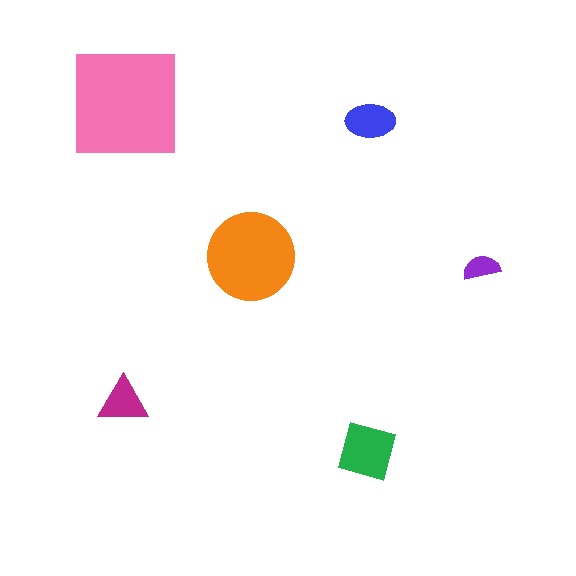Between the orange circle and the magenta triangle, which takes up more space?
The orange circle.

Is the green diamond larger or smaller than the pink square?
Smaller.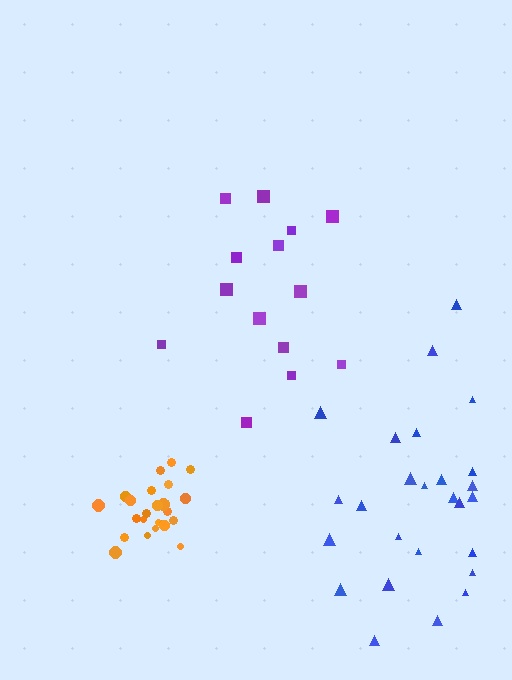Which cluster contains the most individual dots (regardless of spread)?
Orange (26).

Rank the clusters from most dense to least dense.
orange, blue, purple.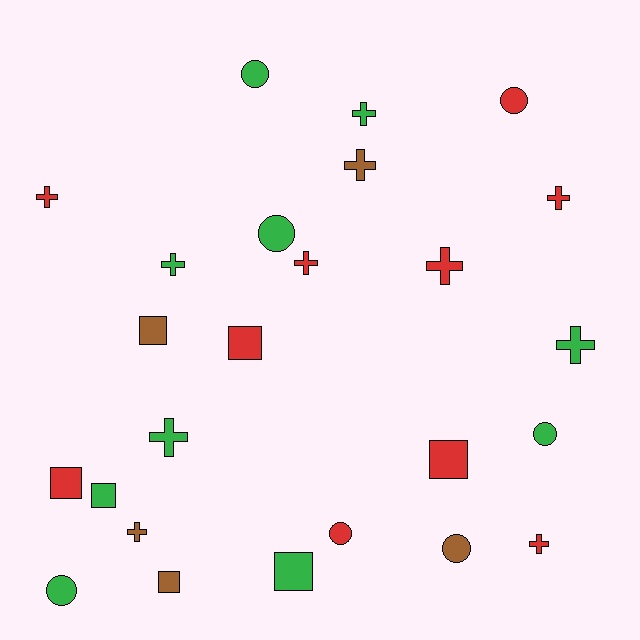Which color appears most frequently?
Green, with 10 objects.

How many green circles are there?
There are 4 green circles.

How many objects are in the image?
There are 25 objects.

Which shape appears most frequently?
Cross, with 11 objects.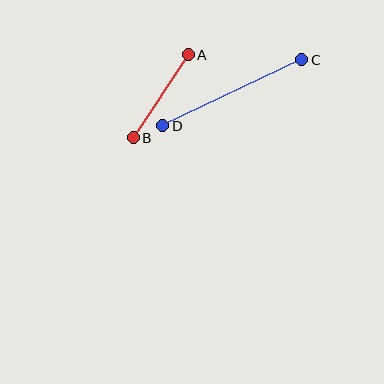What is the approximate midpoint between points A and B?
The midpoint is at approximately (161, 96) pixels.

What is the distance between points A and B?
The distance is approximately 100 pixels.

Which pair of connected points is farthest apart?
Points C and D are farthest apart.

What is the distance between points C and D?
The distance is approximately 154 pixels.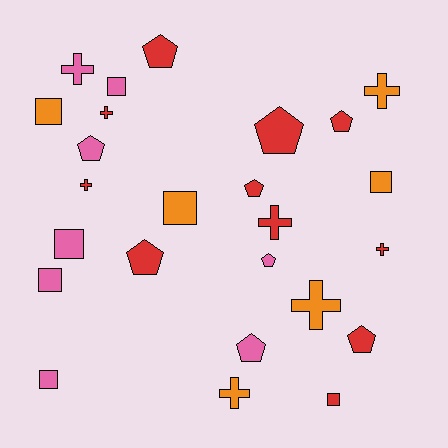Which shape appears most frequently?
Pentagon, with 9 objects.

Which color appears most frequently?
Red, with 11 objects.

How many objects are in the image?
There are 25 objects.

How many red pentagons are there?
There are 6 red pentagons.